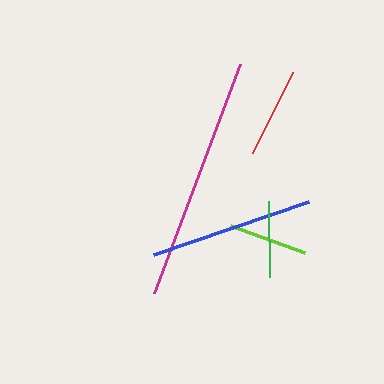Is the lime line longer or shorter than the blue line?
The blue line is longer than the lime line.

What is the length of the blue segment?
The blue segment is approximately 164 pixels long.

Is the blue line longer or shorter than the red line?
The blue line is longer than the red line.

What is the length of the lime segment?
The lime segment is approximately 78 pixels long.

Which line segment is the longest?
The magenta line is the longest at approximately 245 pixels.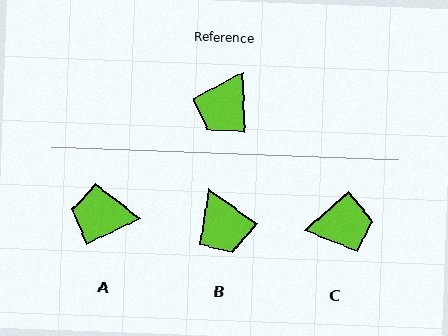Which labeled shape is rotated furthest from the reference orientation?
C, about 130 degrees away.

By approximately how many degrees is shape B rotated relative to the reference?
Approximately 53 degrees counter-clockwise.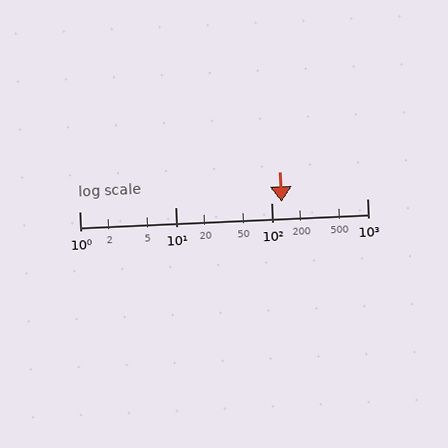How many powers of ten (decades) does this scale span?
The scale spans 3 decades, from 1 to 1000.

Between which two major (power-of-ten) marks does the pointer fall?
The pointer is between 100 and 1000.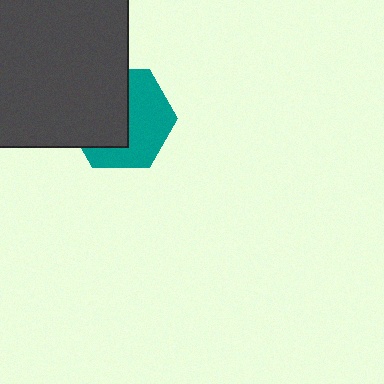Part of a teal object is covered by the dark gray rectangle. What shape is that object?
It is a hexagon.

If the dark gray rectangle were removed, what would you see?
You would see the complete teal hexagon.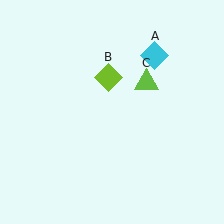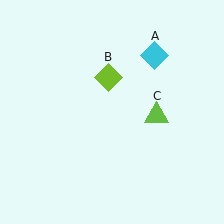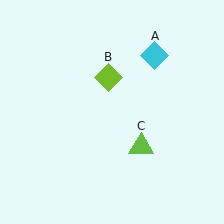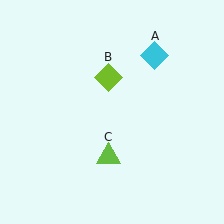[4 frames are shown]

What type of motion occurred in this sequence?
The lime triangle (object C) rotated clockwise around the center of the scene.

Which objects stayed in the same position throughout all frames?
Cyan diamond (object A) and lime diamond (object B) remained stationary.